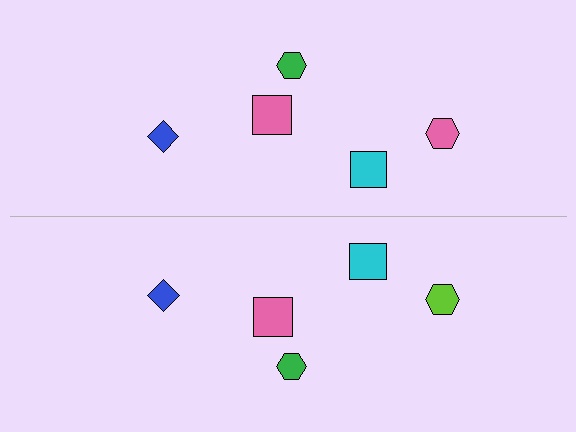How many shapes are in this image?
There are 10 shapes in this image.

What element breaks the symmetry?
The lime hexagon on the bottom side breaks the symmetry — its mirror counterpart is pink.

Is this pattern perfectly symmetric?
No, the pattern is not perfectly symmetric. The lime hexagon on the bottom side breaks the symmetry — its mirror counterpart is pink.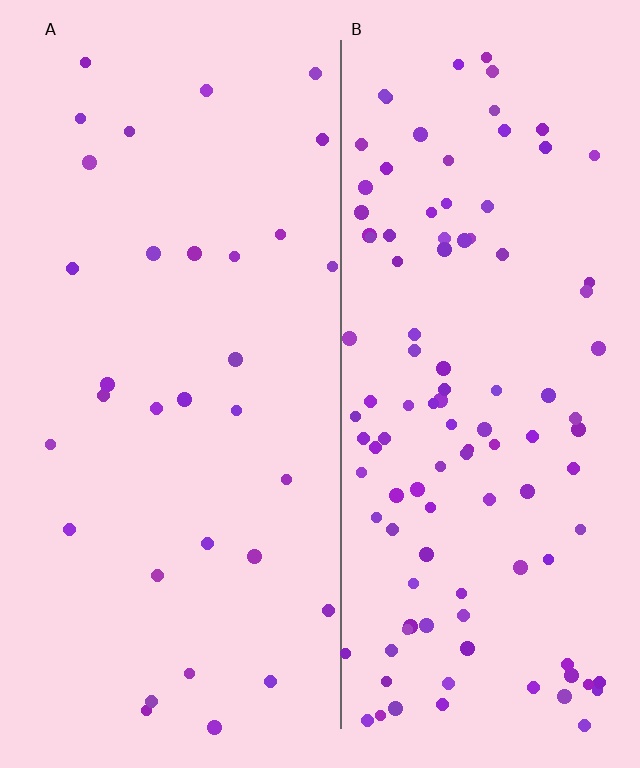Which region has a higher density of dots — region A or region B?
B (the right).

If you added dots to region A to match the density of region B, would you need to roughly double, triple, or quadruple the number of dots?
Approximately triple.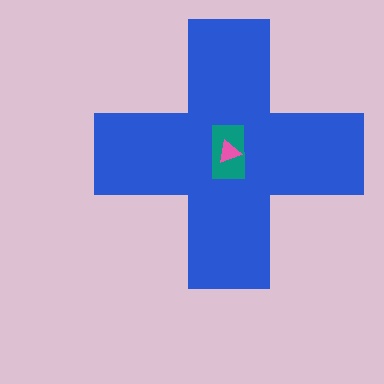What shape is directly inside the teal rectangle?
The pink triangle.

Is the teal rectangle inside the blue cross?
Yes.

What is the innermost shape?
The pink triangle.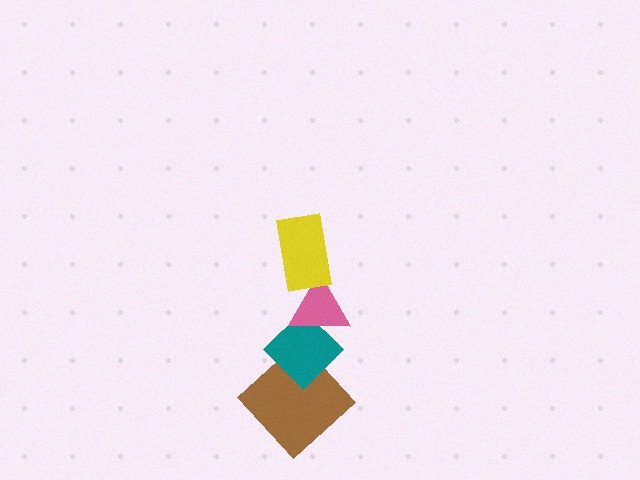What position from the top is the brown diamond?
The brown diamond is 4th from the top.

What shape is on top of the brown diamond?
The teal diamond is on top of the brown diamond.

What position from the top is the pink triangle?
The pink triangle is 2nd from the top.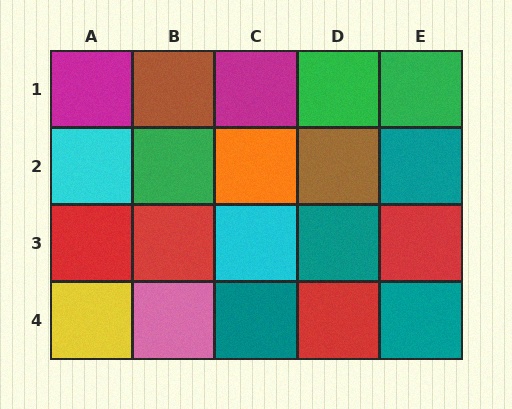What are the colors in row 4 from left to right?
Yellow, pink, teal, red, teal.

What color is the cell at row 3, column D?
Teal.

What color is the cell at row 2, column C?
Orange.